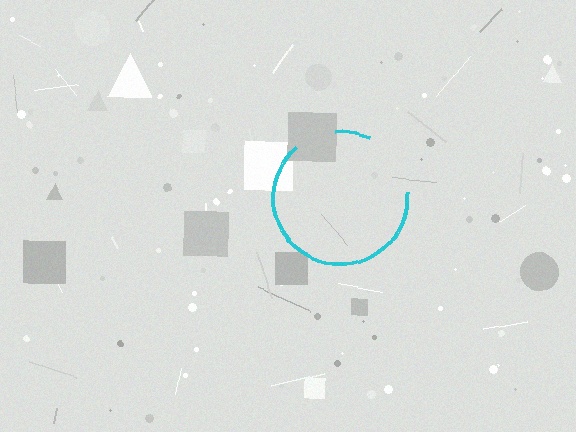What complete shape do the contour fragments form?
The contour fragments form a circle.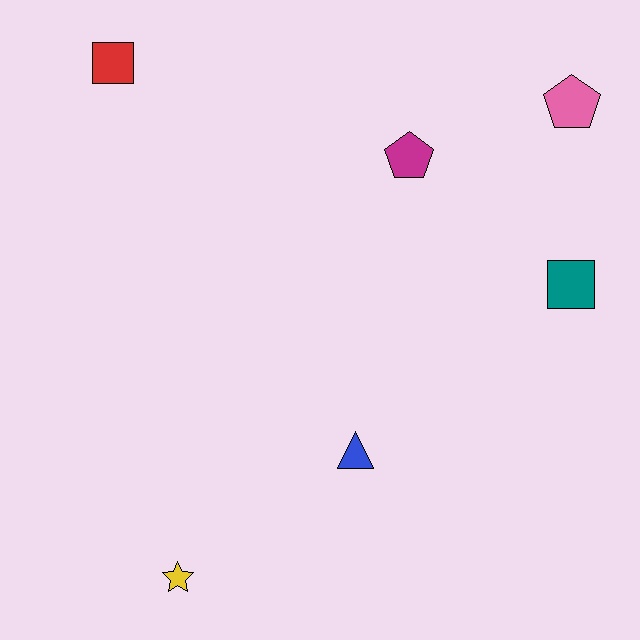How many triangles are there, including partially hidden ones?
There is 1 triangle.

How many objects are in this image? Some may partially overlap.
There are 6 objects.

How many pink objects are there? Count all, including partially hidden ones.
There is 1 pink object.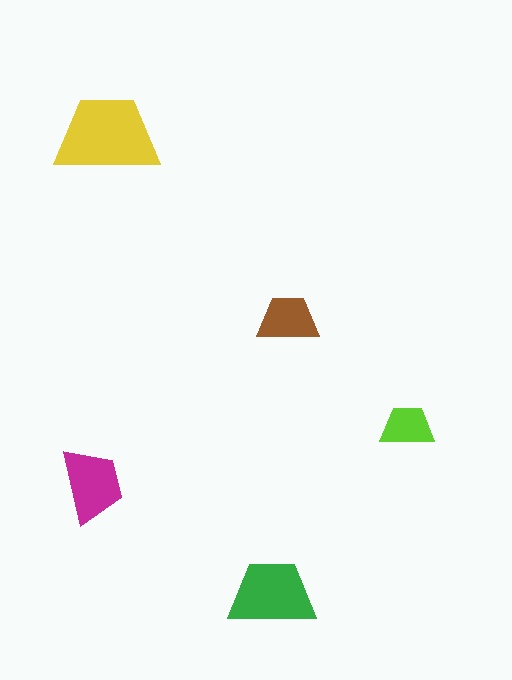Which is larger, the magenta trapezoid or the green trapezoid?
The green one.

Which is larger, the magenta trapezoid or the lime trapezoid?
The magenta one.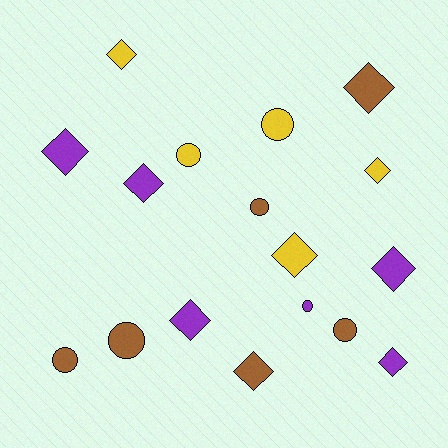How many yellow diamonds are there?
There are 3 yellow diamonds.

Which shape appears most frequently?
Diamond, with 10 objects.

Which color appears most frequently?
Purple, with 6 objects.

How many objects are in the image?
There are 17 objects.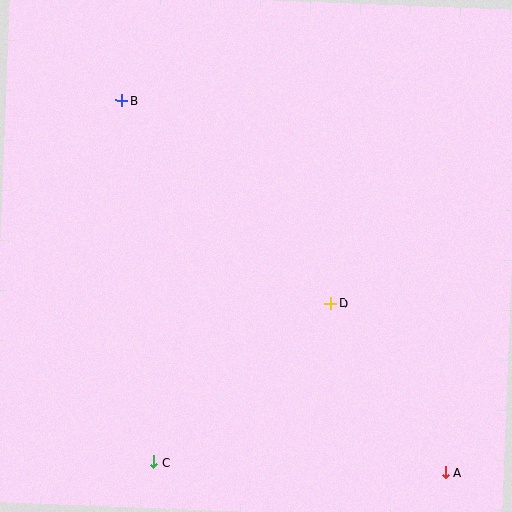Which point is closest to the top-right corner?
Point D is closest to the top-right corner.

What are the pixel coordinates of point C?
Point C is at (154, 462).